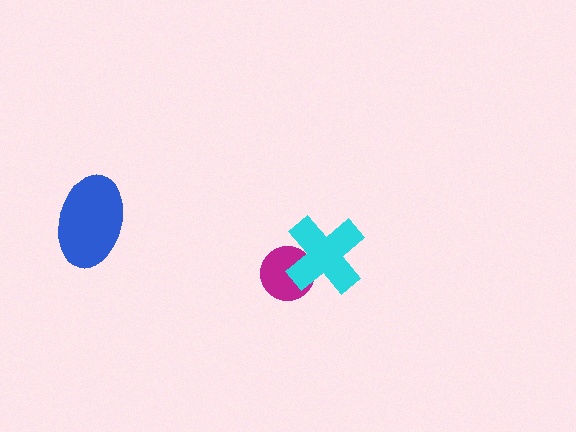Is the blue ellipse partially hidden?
No, no other shape covers it.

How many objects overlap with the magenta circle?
1 object overlaps with the magenta circle.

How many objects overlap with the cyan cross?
1 object overlaps with the cyan cross.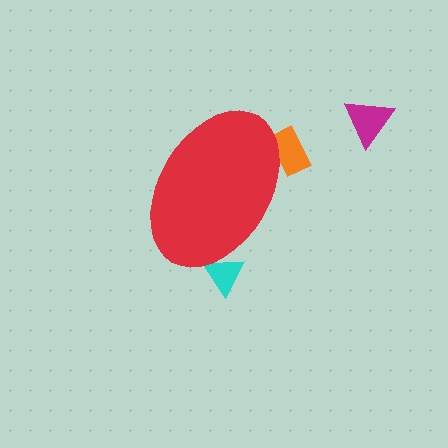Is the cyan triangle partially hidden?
Yes, the cyan triangle is partially hidden behind the red ellipse.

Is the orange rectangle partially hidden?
Yes, the orange rectangle is partially hidden behind the red ellipse.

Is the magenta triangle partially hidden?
No, the magenta triangle is fully visible.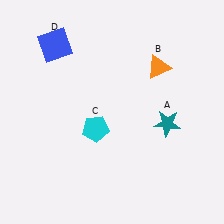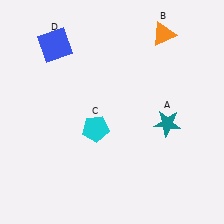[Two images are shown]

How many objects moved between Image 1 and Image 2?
1 object moved between the two images.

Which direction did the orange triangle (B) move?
The orange triangle (B) moved up.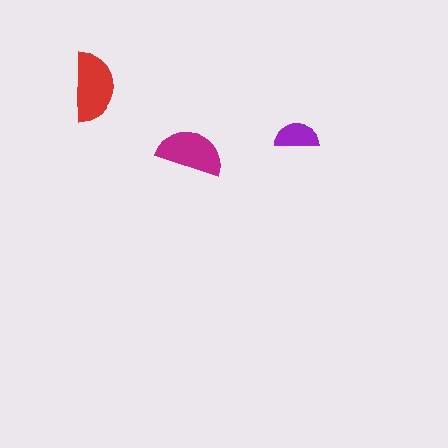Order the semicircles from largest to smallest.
the red one, the magenta one, the purple one.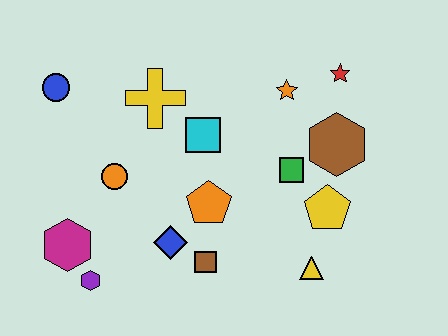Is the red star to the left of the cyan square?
No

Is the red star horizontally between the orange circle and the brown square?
No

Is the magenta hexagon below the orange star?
Yes